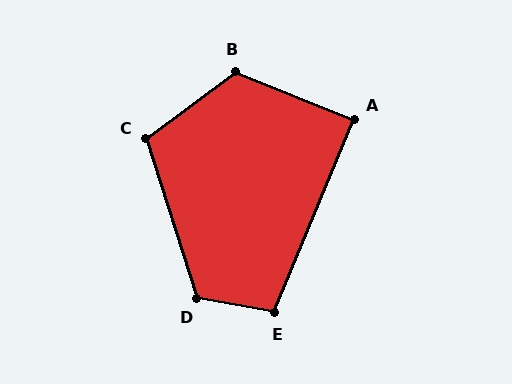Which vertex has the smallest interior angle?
A, at approximately 90 degrees.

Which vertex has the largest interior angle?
B, at approximately 121 degrees.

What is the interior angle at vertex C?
Approximately 109 degrees (obtuse).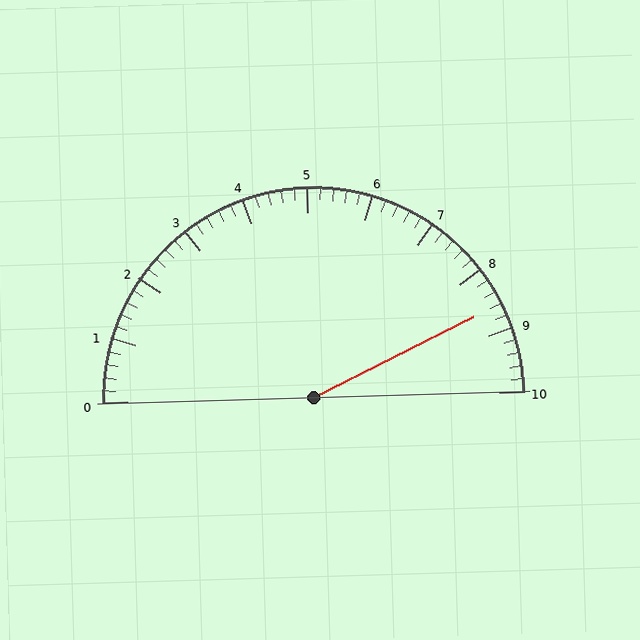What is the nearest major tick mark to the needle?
The nearest major tick mark is 9.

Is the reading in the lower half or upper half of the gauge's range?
The reading is in the upper half of the range (0 to 10).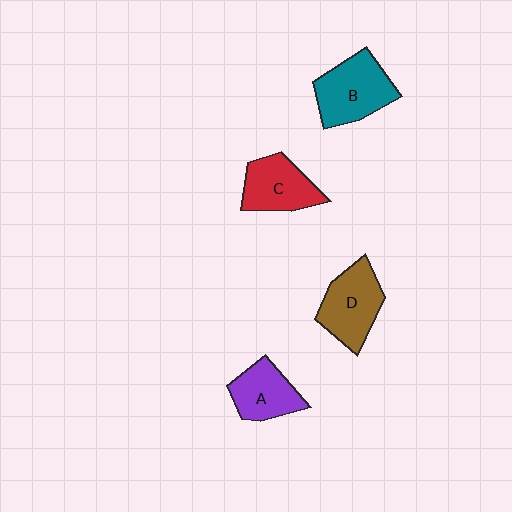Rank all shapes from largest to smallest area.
From largest to smallest: B (teal), D (brown), C (red), A (purple).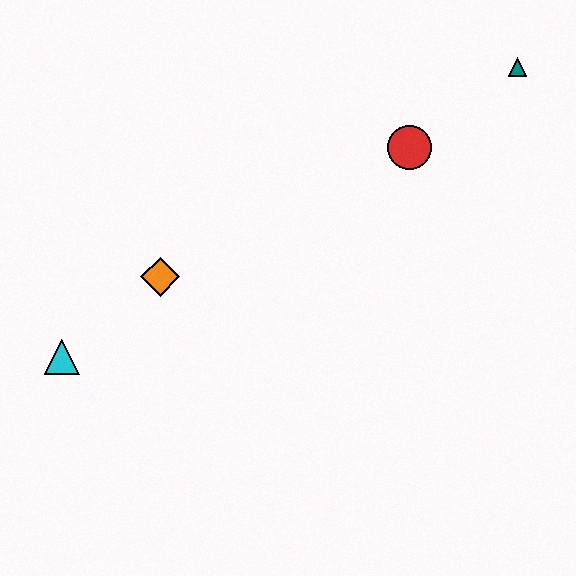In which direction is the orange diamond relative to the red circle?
The orange diamond is to the left of the red circle.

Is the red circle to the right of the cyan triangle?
Yes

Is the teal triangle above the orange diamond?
Yes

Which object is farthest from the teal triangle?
The cyan triangle is farthest from the teal triangle.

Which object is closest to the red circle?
The teal triangle is closest to the red circle.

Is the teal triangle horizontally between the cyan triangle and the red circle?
No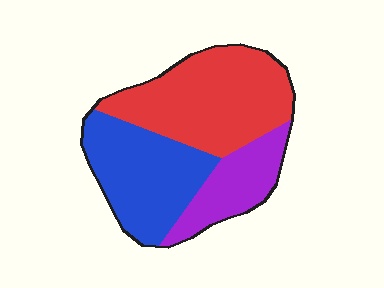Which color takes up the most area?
Red, at roughly 45%.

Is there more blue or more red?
Red.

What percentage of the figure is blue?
Blue takes up between a third and a half of the figure.